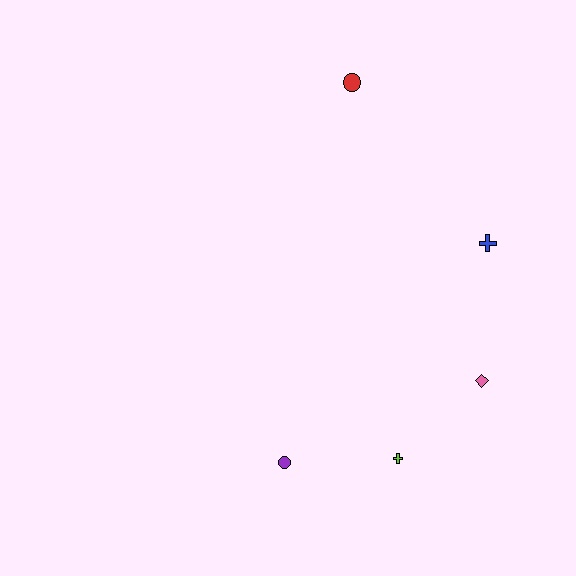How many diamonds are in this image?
There is 1 diamond.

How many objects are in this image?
There are 5 objects.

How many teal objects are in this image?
There are no teal objects.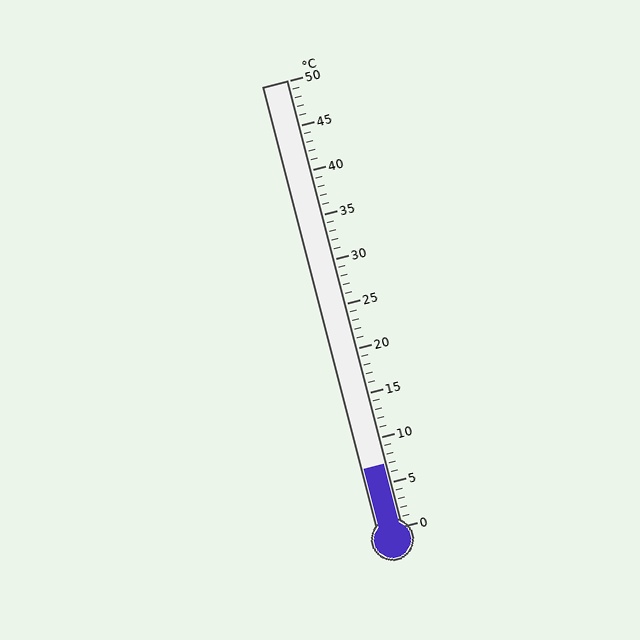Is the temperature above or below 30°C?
The temperature is below 30°C.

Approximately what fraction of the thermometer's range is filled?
The thermometer is filled to approximately 15% of its range.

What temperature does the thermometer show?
The thermometer shows approximately 7°C.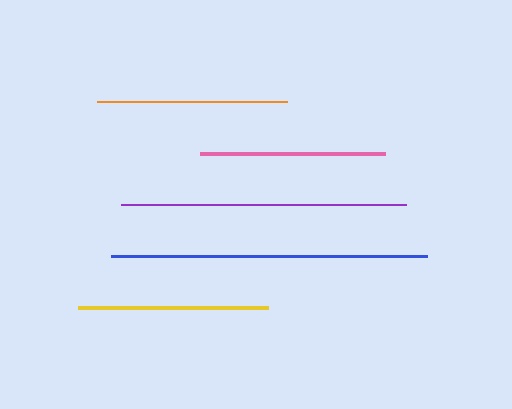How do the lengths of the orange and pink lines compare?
The orange and pink lines are approximately the same length.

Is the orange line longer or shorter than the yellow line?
The yellow line is longer than the orange line.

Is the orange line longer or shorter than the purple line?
The purple line is longer than the orange line.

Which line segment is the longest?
The blue line is the longest at approximately 316 pixels.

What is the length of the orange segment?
The orange segment is approximately 190 pixels long.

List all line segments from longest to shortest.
From longest to shortest: blue, purple, yellow, orange, pink.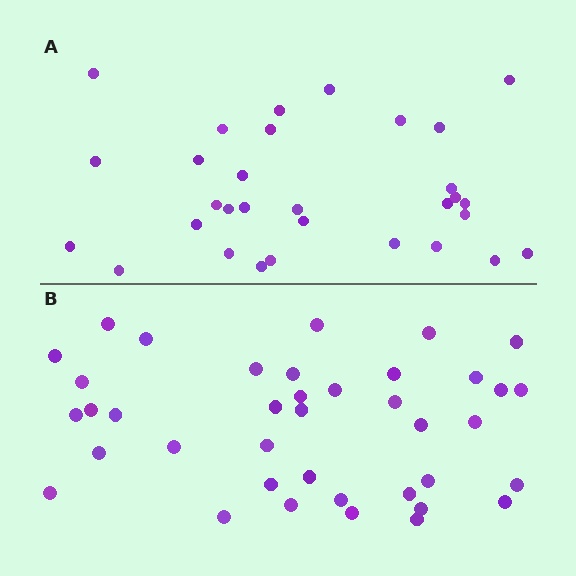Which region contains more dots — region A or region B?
Region B (the bottom region) has more dots.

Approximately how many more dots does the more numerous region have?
Region B has roughly 8 or so more dots than region A.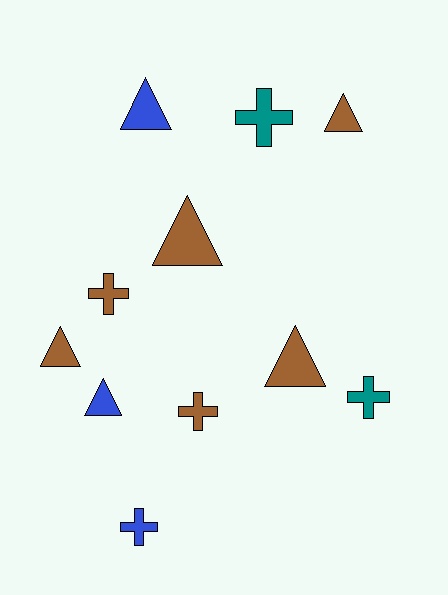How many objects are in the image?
There are 11 objects.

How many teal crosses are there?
There are 2 teal crosses.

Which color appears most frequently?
Brown, with 6 objects.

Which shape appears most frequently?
Triangle, with 6 objects.